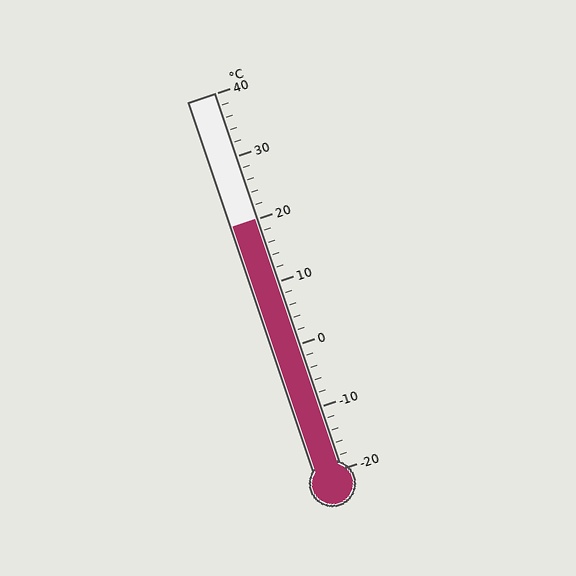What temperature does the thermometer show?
The thermometer shows approximately 20°C.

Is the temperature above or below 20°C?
The temperature is at 20°C.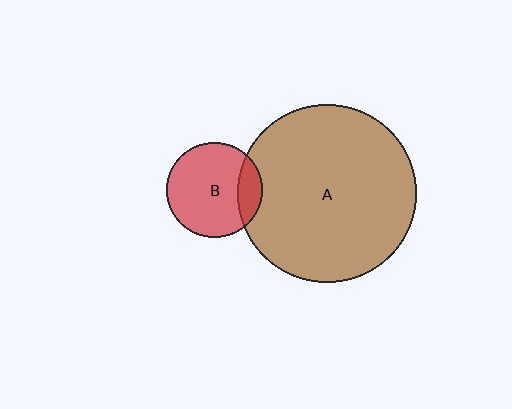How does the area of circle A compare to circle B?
Approximately 3.5 times.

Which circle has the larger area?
Circle A (brown).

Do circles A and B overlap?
Yes.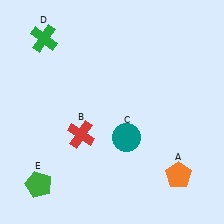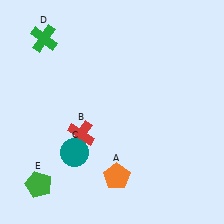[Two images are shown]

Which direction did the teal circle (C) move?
The teal circle (C) moved left.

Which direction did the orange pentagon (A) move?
The orange pentagon (A) moved left.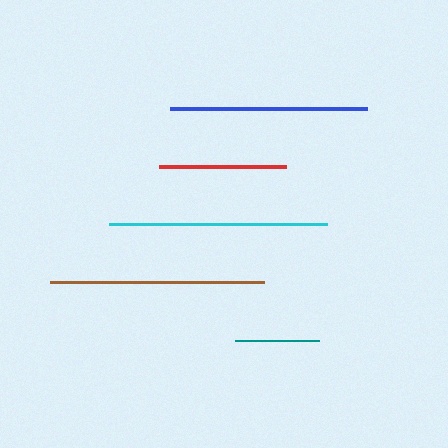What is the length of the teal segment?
The teal segment is approximately 84 pixels long.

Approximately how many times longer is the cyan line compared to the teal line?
The cyan line is approximately 2.6 times the length of the teal line.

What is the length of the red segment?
The red segment is approximately 127 pixels long.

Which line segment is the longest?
The cyan line is the longest at approximately 218 pixels.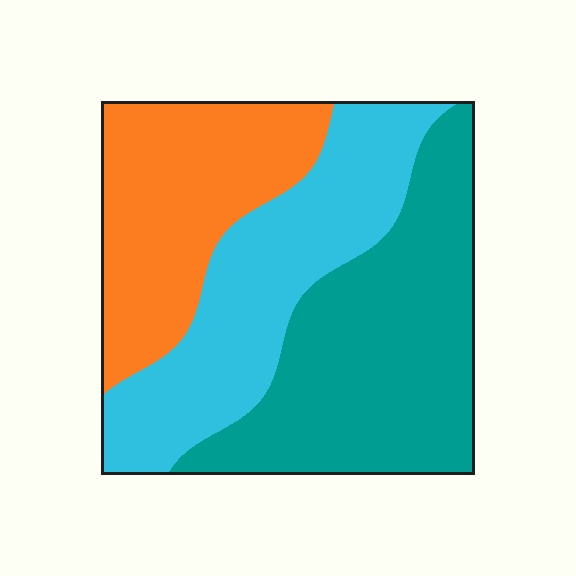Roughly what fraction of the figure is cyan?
Cyan covers about 30% of the figure.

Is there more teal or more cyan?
Teal.